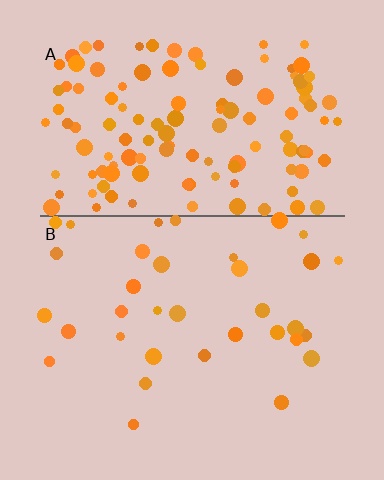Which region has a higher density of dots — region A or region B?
A (the top).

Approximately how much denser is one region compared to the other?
Approximately 3.7× — region A over region B.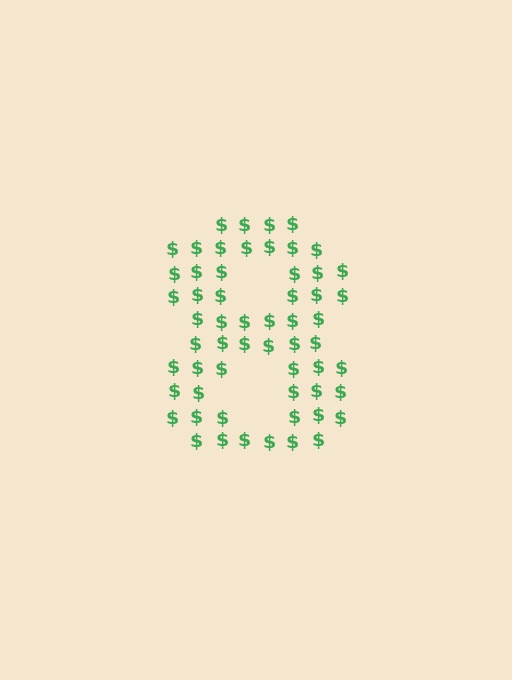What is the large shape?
The large shape is the digit 8.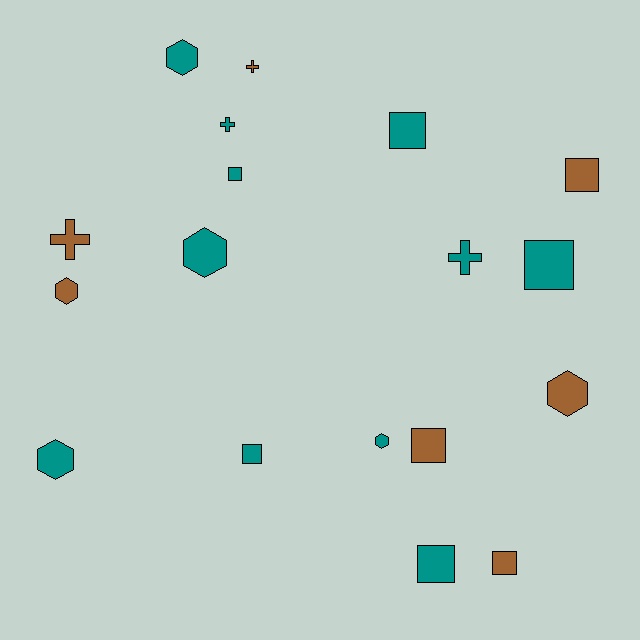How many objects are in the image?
There are 18 objects.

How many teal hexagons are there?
There are 4 teal hexagons.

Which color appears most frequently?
Teal, with 11 objects.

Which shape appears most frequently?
Square, with 8 objects.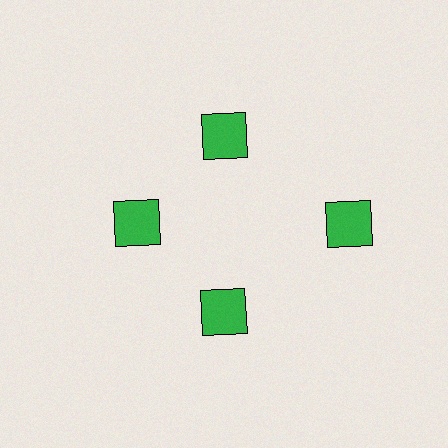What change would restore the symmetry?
The symmetry would be restored by moving it inward, back onto the ring so that all 4 squares sit at equal angles and equal distance from the center.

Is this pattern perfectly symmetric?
No. The 4 green squares are arranged in a ring, but one element near the 3 o'clock position is pushed outward from the center, breaking the 4-fold rotational symmetry.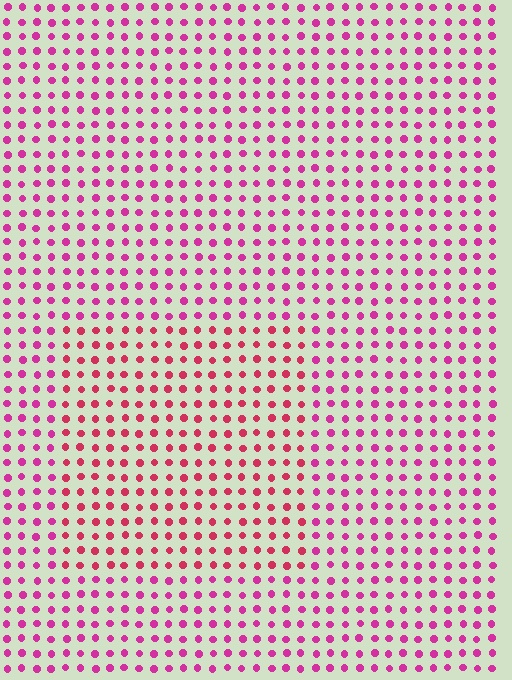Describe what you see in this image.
The image is filled with small magenta elements in a uniform arrangement. A rectangle-shaped region is visible where the elements are tinted to a slightly different hue, forming a subtle color boundary.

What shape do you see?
I see a rectangle.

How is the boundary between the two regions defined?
The boundary is defined purely by a slight shift in hue (about 25 degrees). Spacing, size, and orientation are identical on both sides.